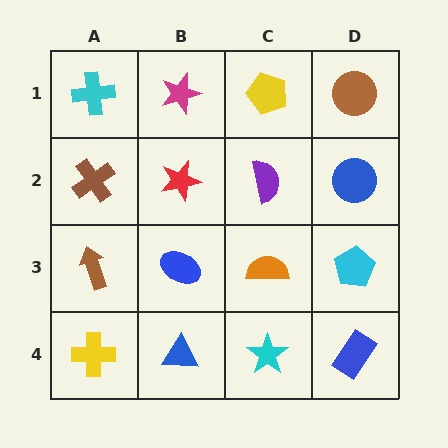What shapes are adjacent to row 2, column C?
A yellow pentagon (row 1, column C), an orange semicircle (row 3, column C), a red star (row 2, column B), a blue circle (row 2, column D).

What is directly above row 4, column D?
A cyan pentagon.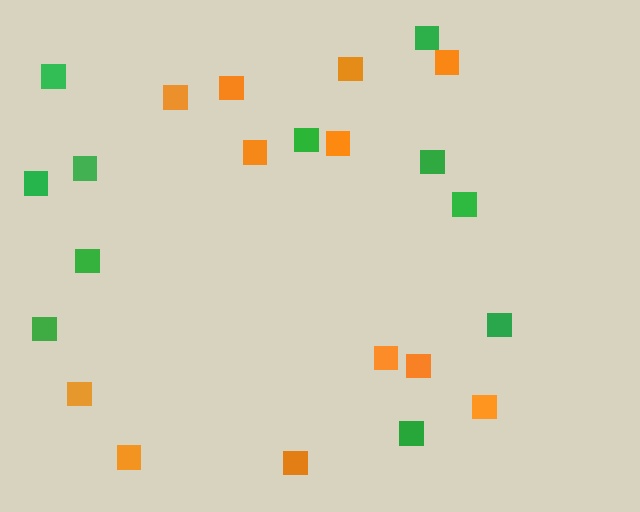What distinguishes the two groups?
There are 2 groups: one group of orange squares (12) and one group of green squares (11).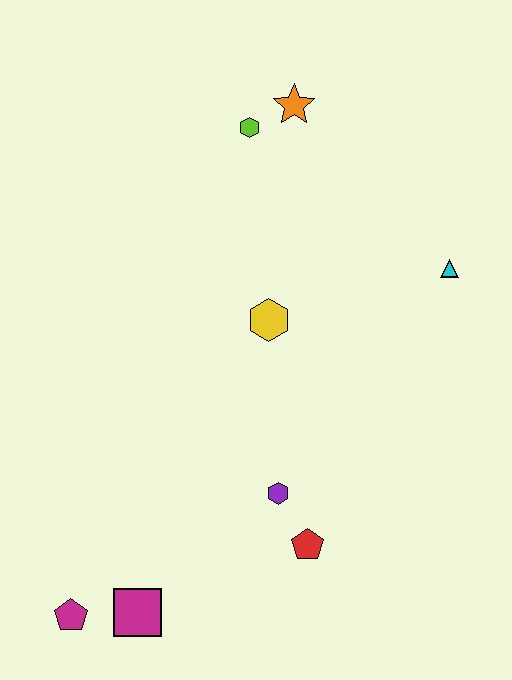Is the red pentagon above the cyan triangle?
No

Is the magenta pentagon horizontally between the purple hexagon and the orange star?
No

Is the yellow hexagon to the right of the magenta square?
Yes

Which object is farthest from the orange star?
The magenta pentagon is farthest from the orange star.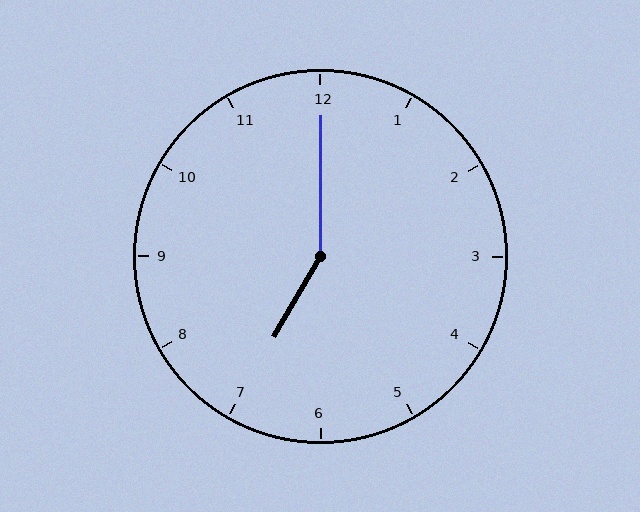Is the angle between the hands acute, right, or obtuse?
It is obtuse.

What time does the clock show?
7:00.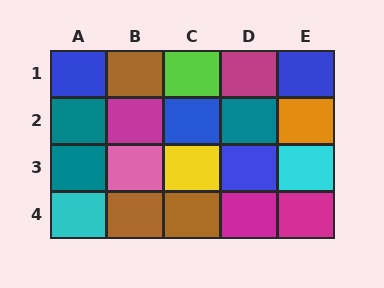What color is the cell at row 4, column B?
Brown.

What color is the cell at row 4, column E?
Magenta.